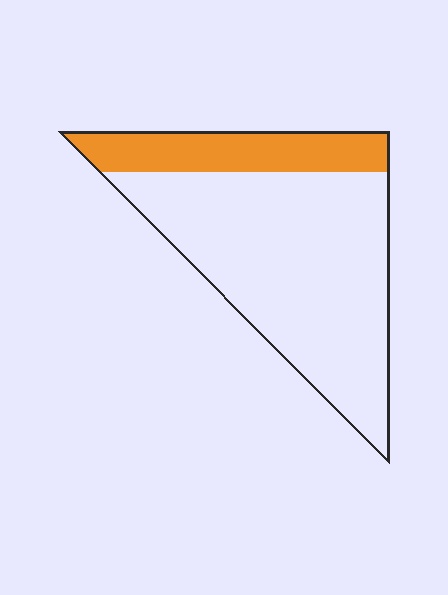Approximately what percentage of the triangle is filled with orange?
Approximately 25%.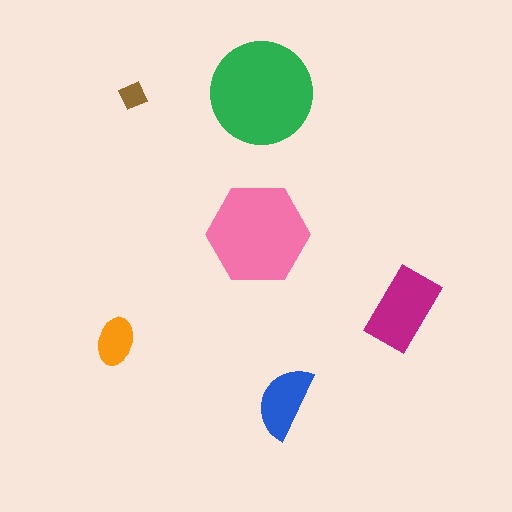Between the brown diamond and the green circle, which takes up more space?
The green circle.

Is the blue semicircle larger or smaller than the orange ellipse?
Larger.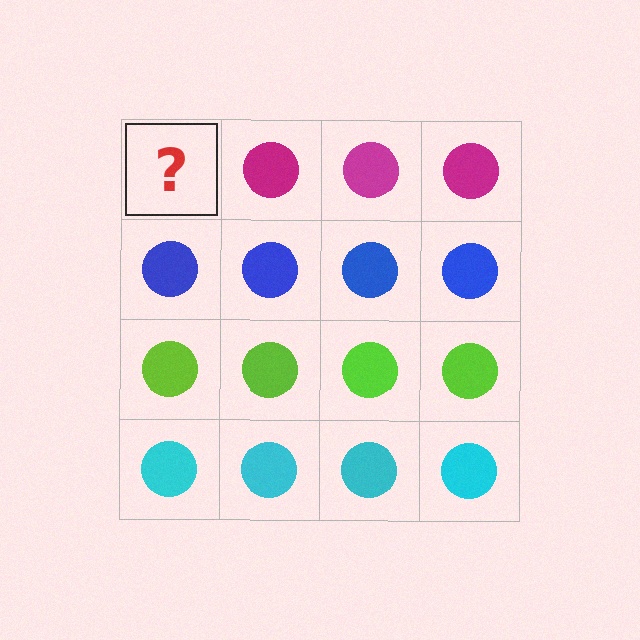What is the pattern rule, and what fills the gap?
The rule is that each row has a consistent color. The gap should be filled with a magenta circle.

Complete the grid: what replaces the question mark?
The question mark should be replaced with a magenta circle.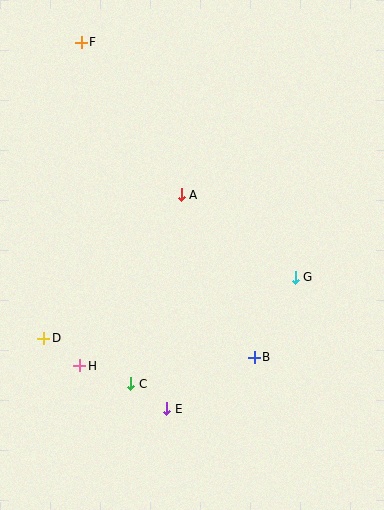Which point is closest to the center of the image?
Point A at (181, 195) is closest to the center.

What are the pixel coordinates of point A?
Point A is at (181, 195).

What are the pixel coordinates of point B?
Point B is at (254, 357).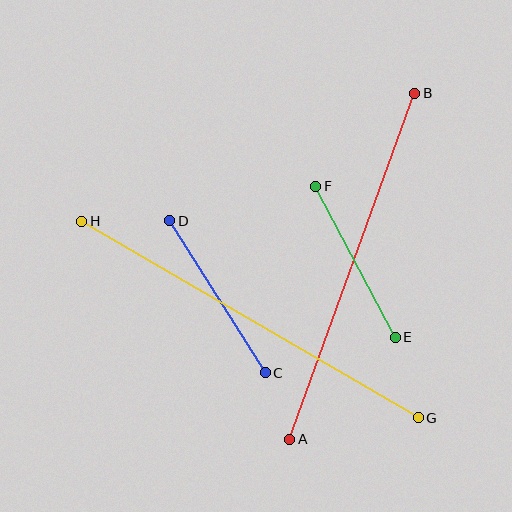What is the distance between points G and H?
The distance is approximately 390 pixels.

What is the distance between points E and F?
The distance is approximately 171 pixels.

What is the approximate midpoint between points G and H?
The midpoint is at approximately (250, 320) pixels.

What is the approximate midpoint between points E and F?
The midpoint is at approximately (355, 262) pixels.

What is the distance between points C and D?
The distance is approximately 179 pixels.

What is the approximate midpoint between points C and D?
The midpoint is at approximately (218, 297) pixels.